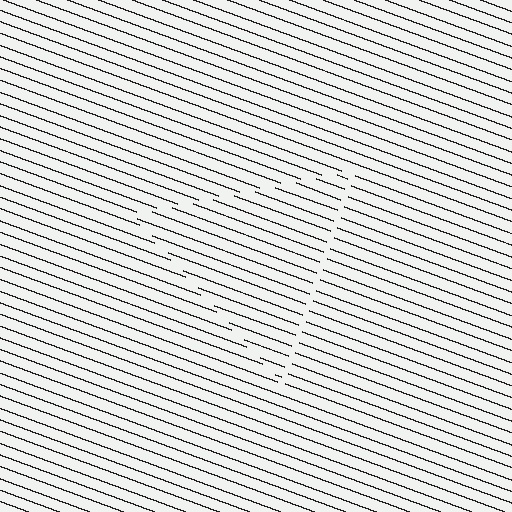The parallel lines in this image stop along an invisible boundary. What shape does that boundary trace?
An illusory triangle. The interior of the shape contains the same grating, shifted by half a period — the contour is defined by the phase discontinuity where line-ends from the inner and outer gratings abut.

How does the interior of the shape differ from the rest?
The interior of the shape contains the same grating, shifted by half a period — the contour is defined by the phase discontinuity where line-ends from the inner and outer gratings abut.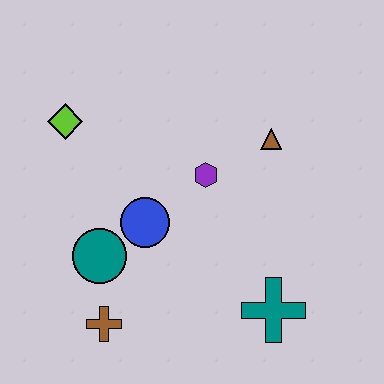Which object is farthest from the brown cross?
The brown triangle is farthest from the brown cross.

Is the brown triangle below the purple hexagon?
No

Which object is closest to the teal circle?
The blue circle is closest to the teal circle.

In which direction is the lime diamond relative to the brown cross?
The lime diamond is above the brown cross.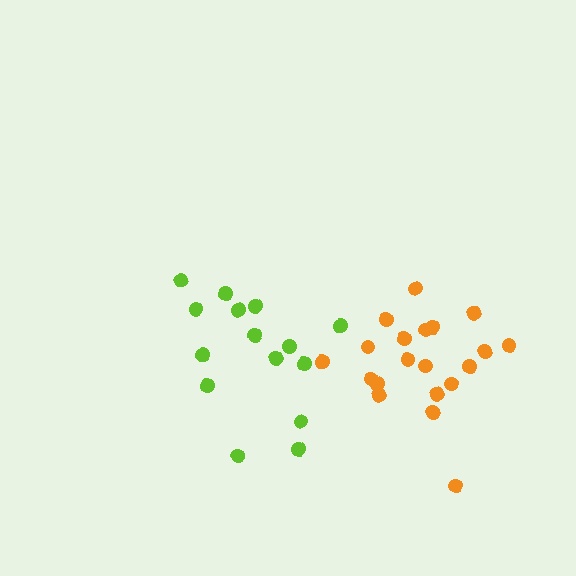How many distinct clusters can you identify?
There are 2 distinct clusters.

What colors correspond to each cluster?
The clusters are colored: lime, orange.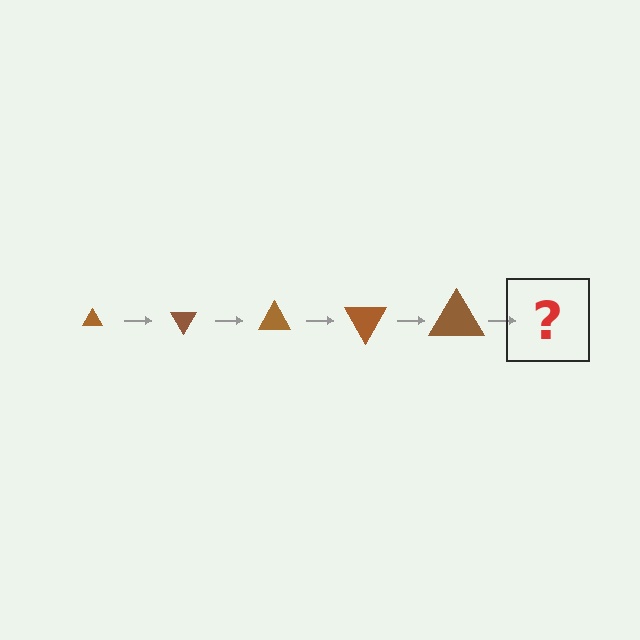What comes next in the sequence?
The next element should be a triangle, larger than the previous one and rotated 300 degrees from the start.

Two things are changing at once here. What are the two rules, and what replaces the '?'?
The two rules are that the triangle grows larger each step and it rotates 60 degrees each step. The '?' should be a triangle, larger than the previous one and rotated 300 degrees from the start.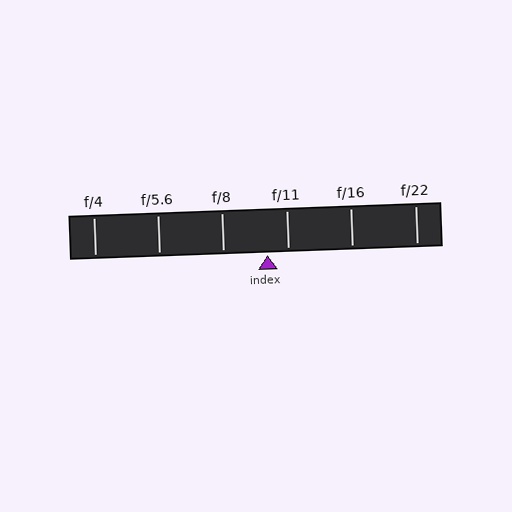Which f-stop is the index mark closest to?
The index mark is closest to f/11.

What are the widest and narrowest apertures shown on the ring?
The widest aperture shown is f/4 and the narrowest is f/22.